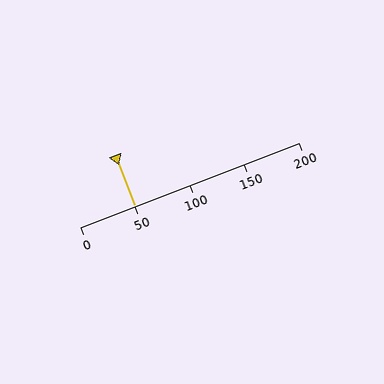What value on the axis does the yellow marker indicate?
The marker indicates approximately 50.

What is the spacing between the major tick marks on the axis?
The major ticks are spaced 50 apart.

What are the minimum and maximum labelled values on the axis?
The axis runs from 0 to 200.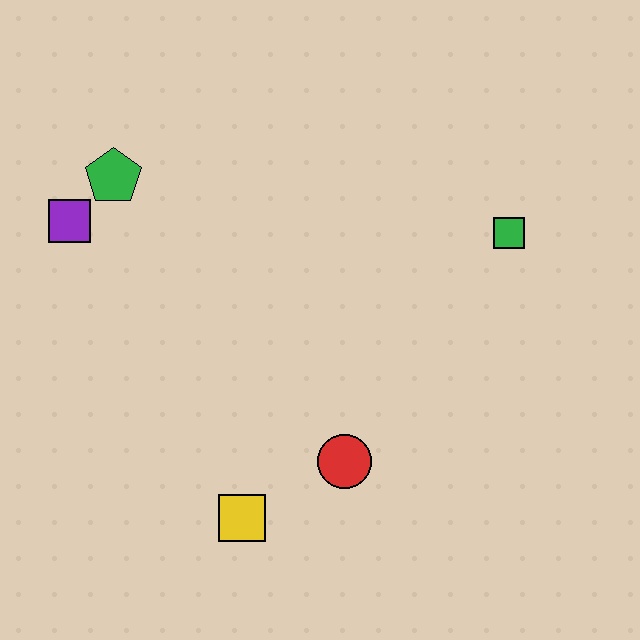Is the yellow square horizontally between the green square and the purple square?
Yes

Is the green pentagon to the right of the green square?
No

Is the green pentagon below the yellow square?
No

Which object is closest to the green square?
The red circle is closest to the green square.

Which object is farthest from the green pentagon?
The green square is farthest from the green pentagon.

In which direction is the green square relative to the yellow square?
The green square is above the yellow square.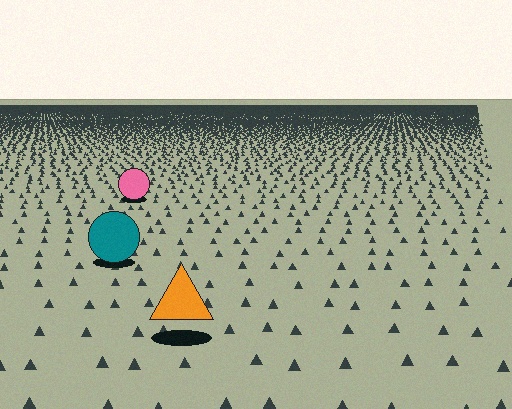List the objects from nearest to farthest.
From nearest to farthest: the orange triangle, the teal circle, the pink circle.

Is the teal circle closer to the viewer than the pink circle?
Yes. The teal circle is closer — you can tell from the texture gradient: the ground texture is coarser near it.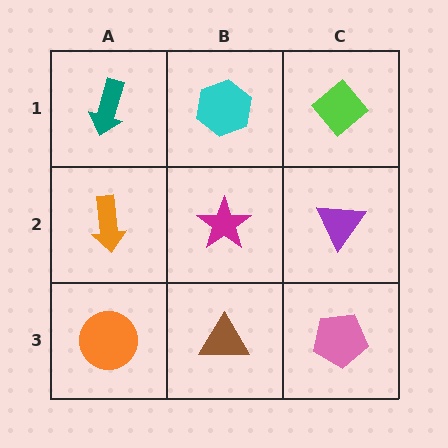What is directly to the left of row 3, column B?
An orange circle.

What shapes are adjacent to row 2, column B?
A cyan hexagon (row 1, column B), a brown triangle (row 3, column B), an orange arrow (row 2, column A), a purple triangle (row 2, column C).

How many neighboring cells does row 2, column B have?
4.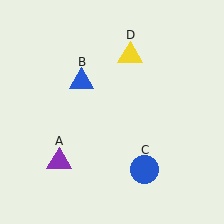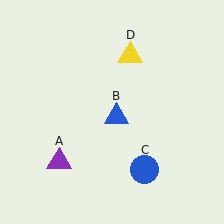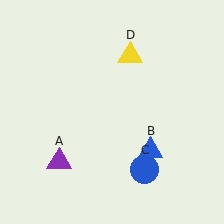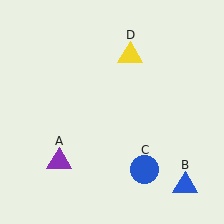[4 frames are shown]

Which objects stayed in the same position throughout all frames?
Purple triangle (object A) and blue circle (object C) and yellow triangle (object D) remained stationary.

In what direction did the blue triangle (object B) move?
The blue triangle (object B) moved down and to the right.